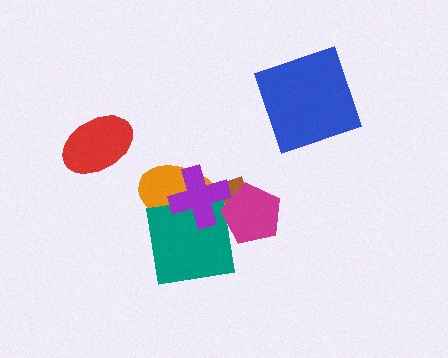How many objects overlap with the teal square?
3 objects overlap with the teal square.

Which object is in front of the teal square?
The purple cross is in front of the teal square.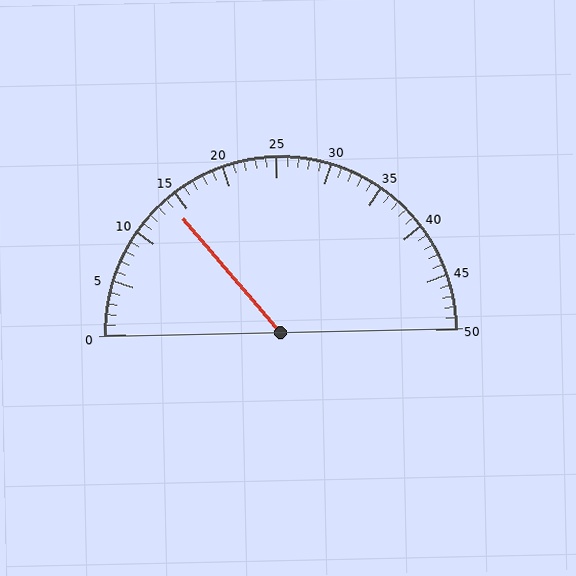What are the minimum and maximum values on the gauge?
The gauge ranges from 0 to 50.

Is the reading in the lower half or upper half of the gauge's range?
The reading is in the lower half of the range (0 to 50).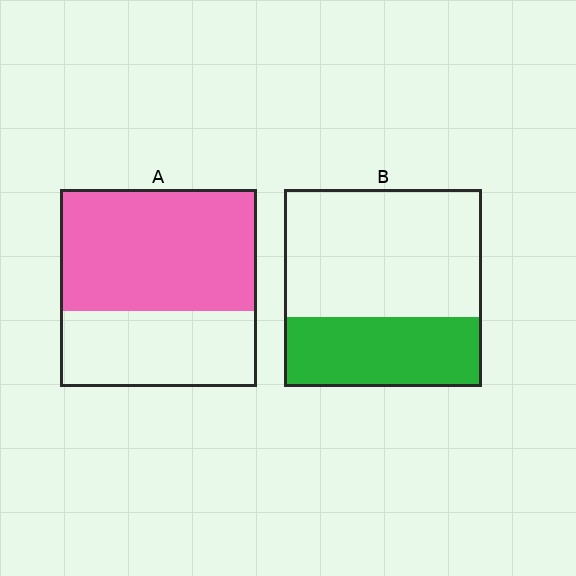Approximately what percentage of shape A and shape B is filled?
A is approximately 60% and B is approximately 35%.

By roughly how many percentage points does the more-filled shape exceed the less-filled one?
By roughly 25 percentage points (A over B).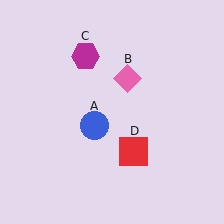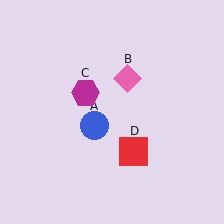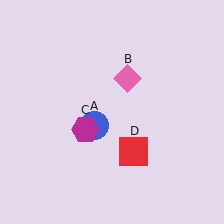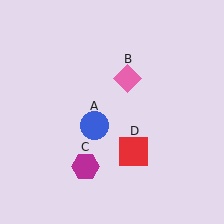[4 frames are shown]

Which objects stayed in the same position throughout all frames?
Blue circle (object A) and pink diamond (object B) and red square (object D) remained stationary.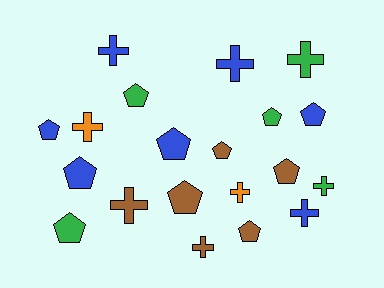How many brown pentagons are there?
There are 4 brown pentagons.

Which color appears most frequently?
Blue, with 7 objects.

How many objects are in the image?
There are 20 objects.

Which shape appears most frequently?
Pentagon, with 11 objects.